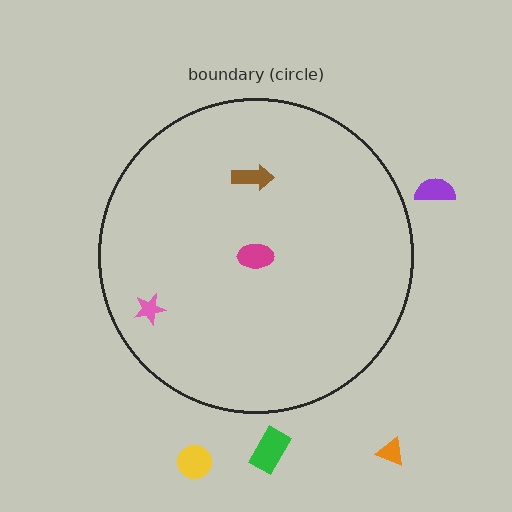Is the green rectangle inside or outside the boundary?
Outside.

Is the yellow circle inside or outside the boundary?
Outside.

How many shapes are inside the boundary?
3 inside, 4 outside.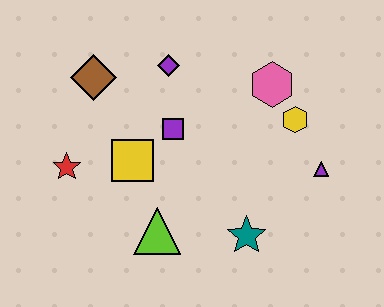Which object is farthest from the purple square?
The purple triangle is farthest from the purple square.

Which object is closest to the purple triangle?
The yellow hexagon is closest to the purple triangle.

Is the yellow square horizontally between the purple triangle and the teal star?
No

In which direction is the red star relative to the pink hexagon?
The red star is to the left of the pink hexagon.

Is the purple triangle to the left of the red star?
No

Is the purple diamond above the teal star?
Yes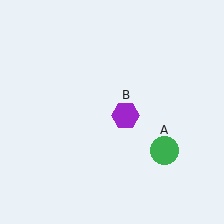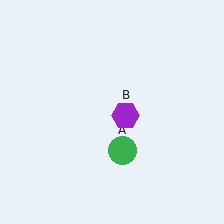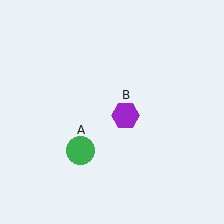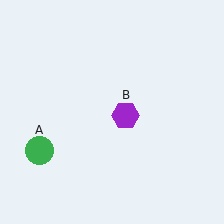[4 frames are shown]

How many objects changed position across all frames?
1 object changed position: green circle (object A).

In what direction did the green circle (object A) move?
The green circle (object A) moved left.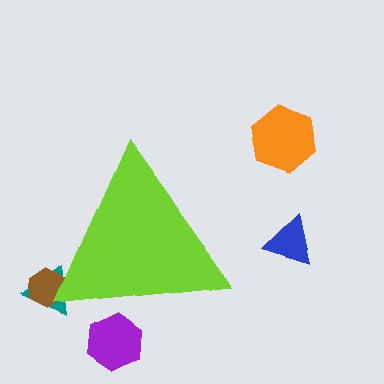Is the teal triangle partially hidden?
Yes, the teal triangle is partially hidden behind the lime triangle.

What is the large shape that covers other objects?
A lime triangle.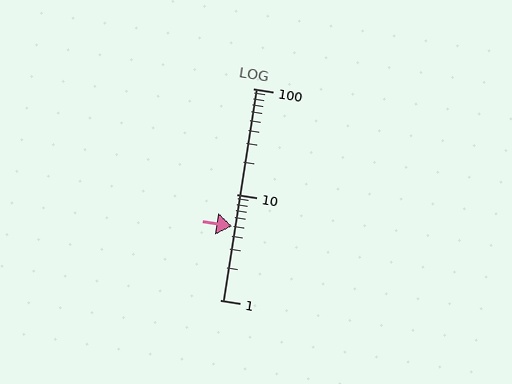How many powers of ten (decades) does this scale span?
The scale spans 2 decades, from 1 to 100.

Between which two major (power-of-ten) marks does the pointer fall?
The pointer is between 1 and 10.